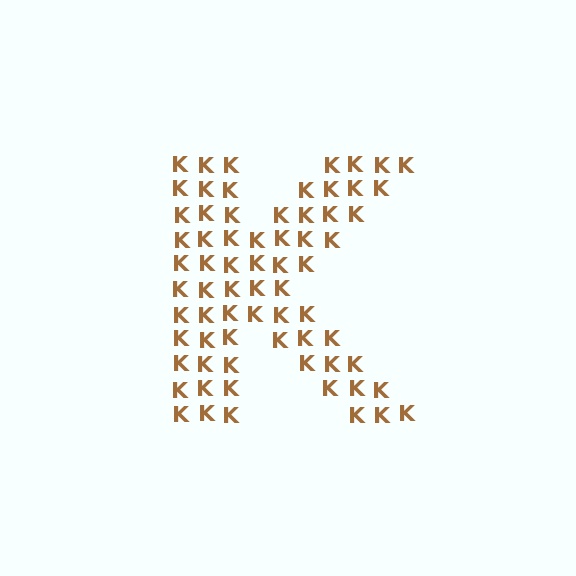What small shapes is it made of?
It is made of small letter K's.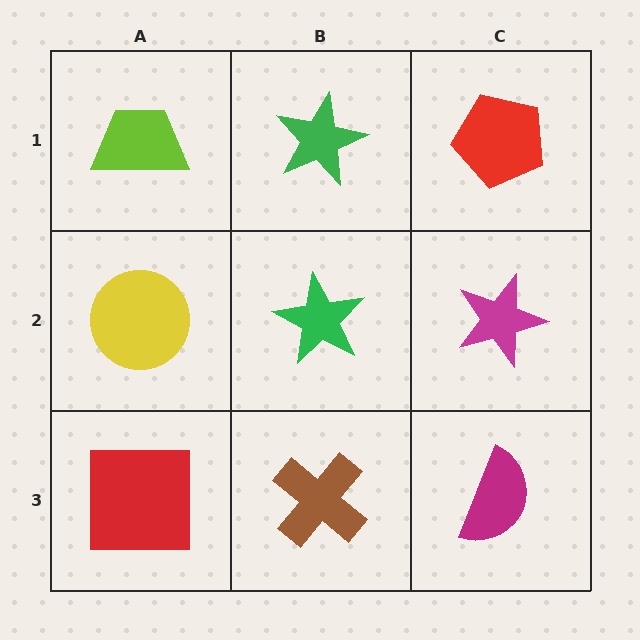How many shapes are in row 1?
3 shapes.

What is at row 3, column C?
A magenta semicircle.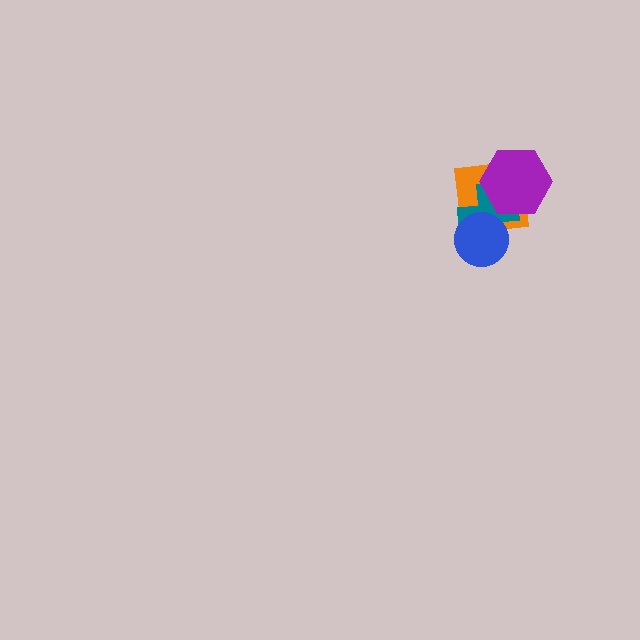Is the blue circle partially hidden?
No, no other shape covers it.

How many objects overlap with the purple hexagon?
2 objects overlap with the purple hexagon.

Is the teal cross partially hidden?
Yes, it is partially covered by another shape.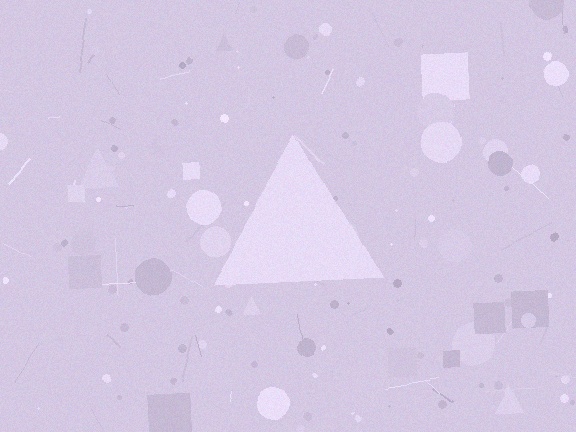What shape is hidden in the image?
A triangle is hidden in the image.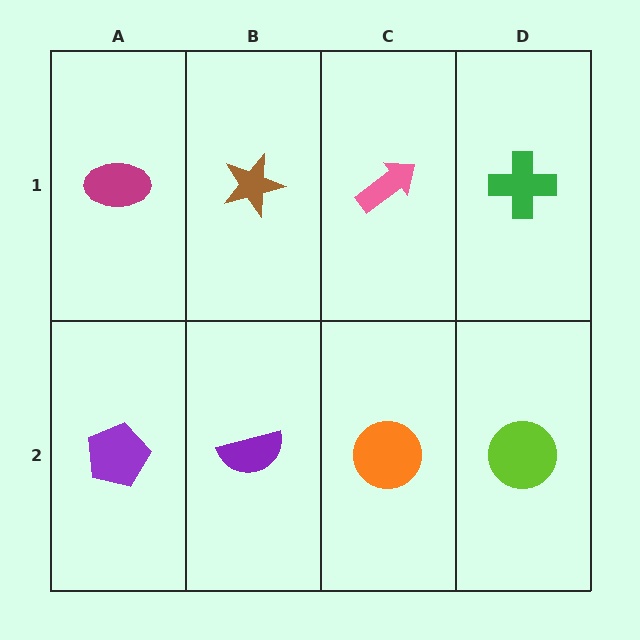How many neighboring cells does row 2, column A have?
2.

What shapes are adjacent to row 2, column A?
A magenta ellipse (row 1, column A), a purple semicircle (row 2, column B).